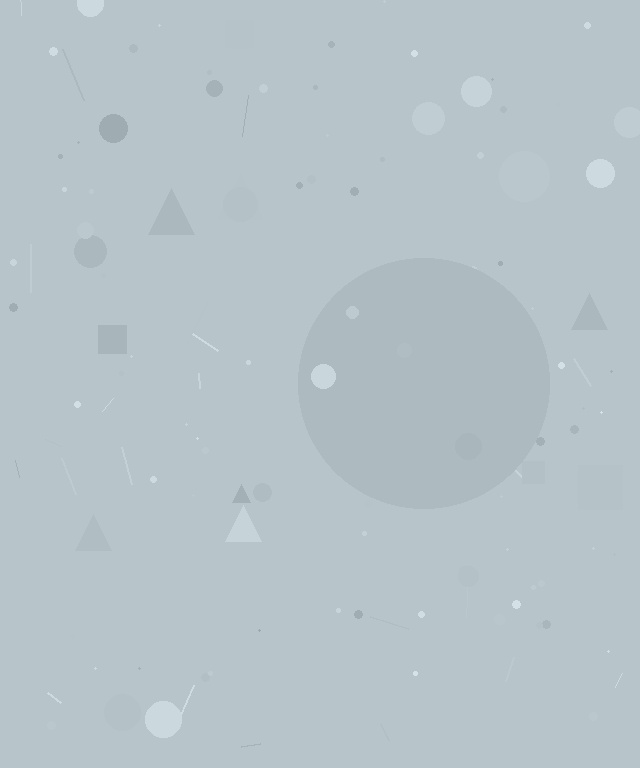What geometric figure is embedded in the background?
A circle is embedded in the background.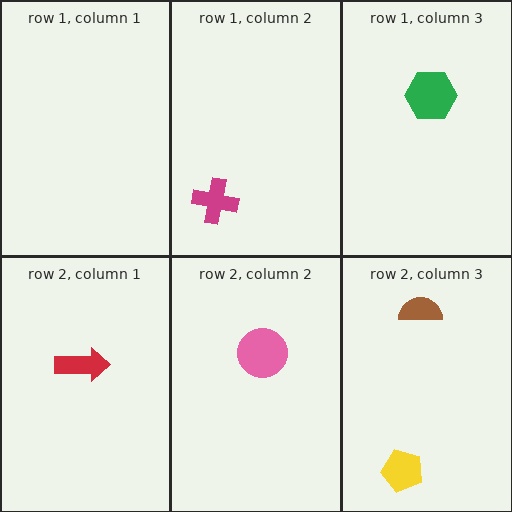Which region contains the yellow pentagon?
The row 2, column 3 region.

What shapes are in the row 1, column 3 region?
The green hexagon.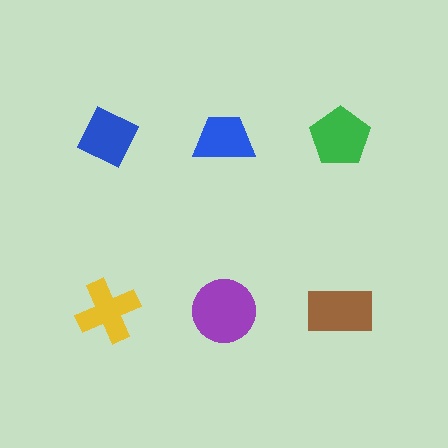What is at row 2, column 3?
A brown rectangle.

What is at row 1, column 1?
A blue diamond.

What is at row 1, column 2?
A blue trapezoid.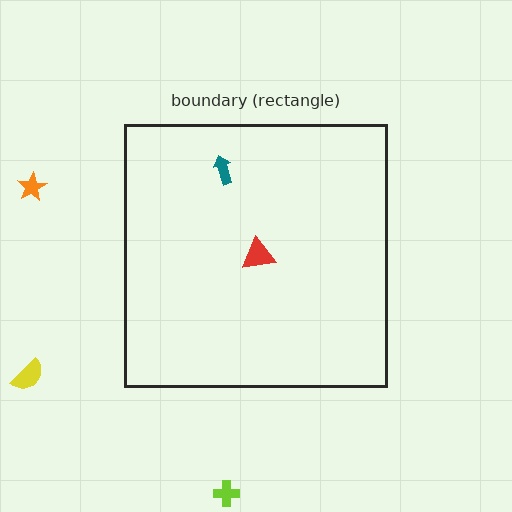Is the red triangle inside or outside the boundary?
Inside.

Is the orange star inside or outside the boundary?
Outside.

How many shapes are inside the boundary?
2 inside, 3 outside.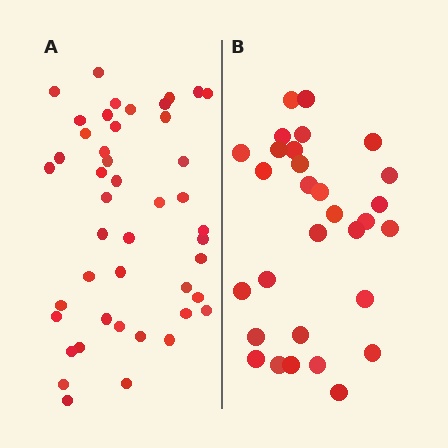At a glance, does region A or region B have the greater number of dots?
Region A (the left region) has more dots.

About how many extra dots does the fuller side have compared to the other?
Region A has approximately 15 more dots than region B.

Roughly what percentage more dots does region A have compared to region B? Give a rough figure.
About 50% more.